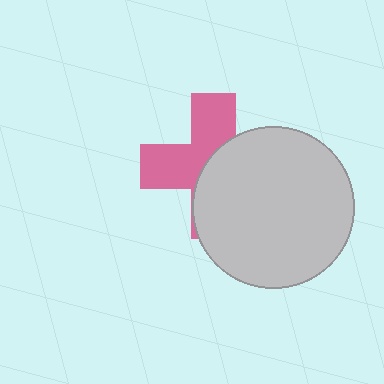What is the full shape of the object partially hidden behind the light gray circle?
The partially hidden object is a pink cross.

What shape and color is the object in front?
The object in front is a light gray circle.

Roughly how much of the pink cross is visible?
About half of it is visible (roughly 47%).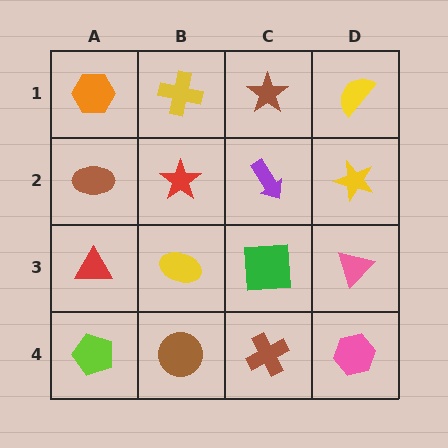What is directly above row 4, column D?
A pink triangle.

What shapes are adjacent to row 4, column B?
A yellow ellipse (row 3, column B), a lime pentagon (row 4, column A), a brown cross (row 4, column C).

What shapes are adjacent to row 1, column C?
A purple arrow (row 2, column C), a yellow cross (row 1, column B), a yellow semicircle (row 1, column D).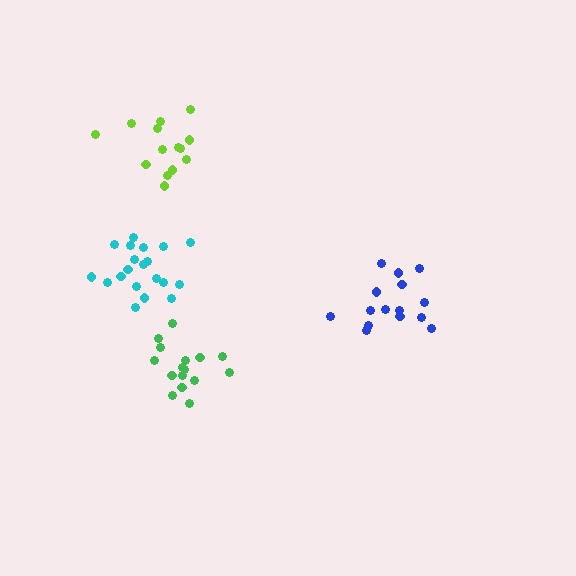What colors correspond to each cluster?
The clusters are colored: green, blue, cyan, lime.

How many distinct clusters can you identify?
There are 4 distinct clusters.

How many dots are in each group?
Group 1: 16 dots, Group 2: 15 dots, Group 3: 20 dots, Group 4: 14 dots (65 total).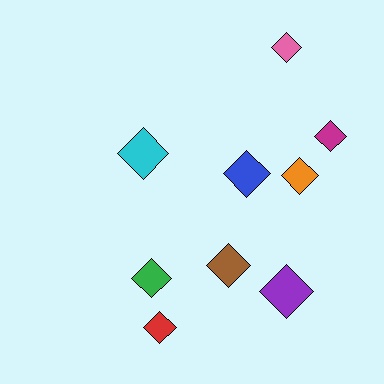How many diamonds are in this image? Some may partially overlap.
There are 9 diamonds.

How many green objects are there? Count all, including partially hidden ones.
There is 1 green object.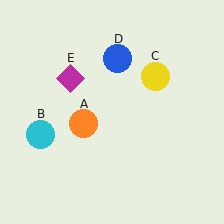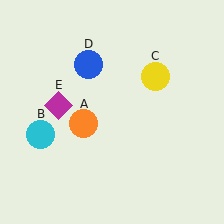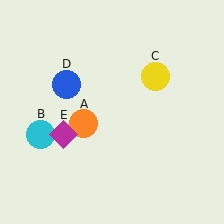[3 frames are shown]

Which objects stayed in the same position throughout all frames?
Orange circle (object A) and cyan circle (object B) and yellow circle (object C) remained stationary.